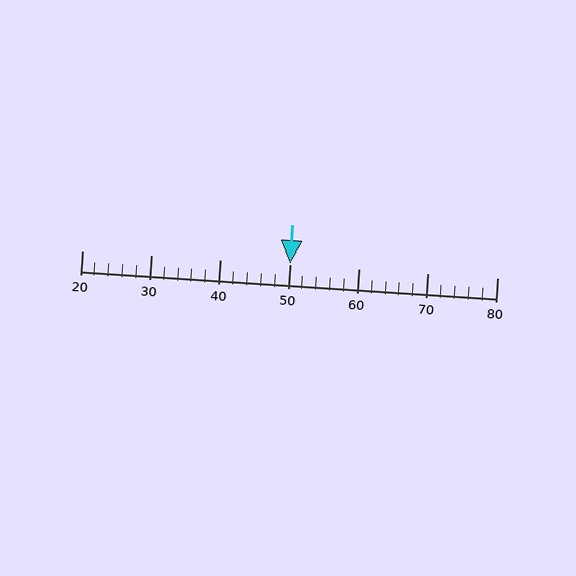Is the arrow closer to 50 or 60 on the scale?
The arrow is closer to 50.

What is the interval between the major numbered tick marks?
The major tick marks are spaced 10 units apart.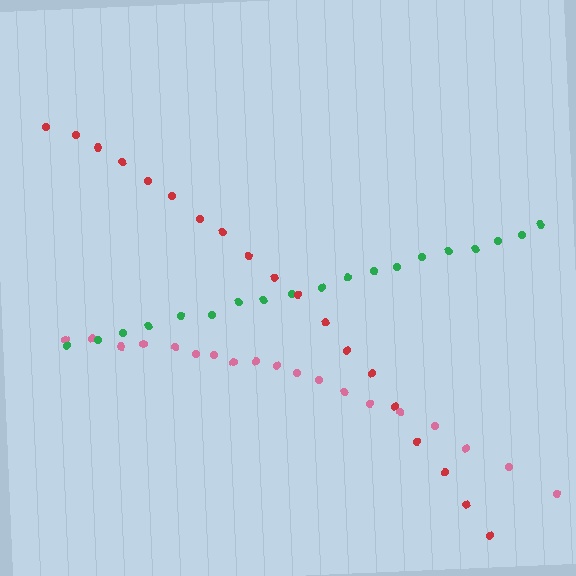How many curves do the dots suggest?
There are 3 distinct paths.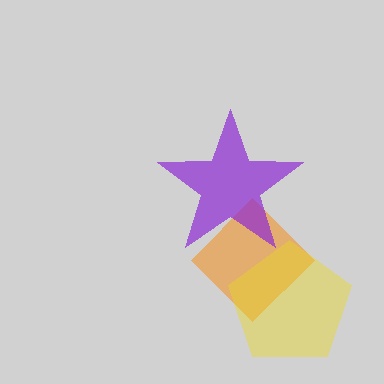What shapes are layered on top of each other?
The layered shapes are: an orange diamond, a yellow pentagon, a purple star.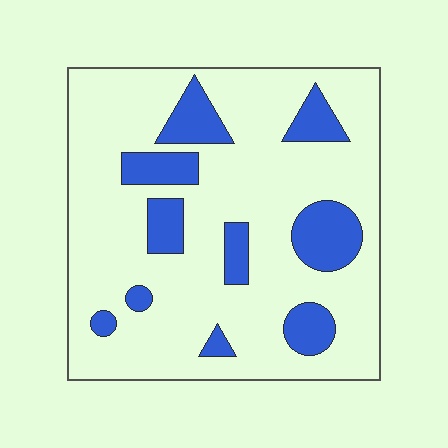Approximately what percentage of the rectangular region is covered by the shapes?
Approximately 20%.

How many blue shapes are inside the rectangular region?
10.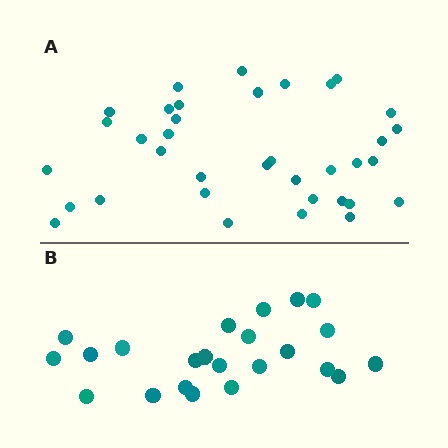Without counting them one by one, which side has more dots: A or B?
Region A (the top region) has more dots.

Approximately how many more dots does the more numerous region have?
Region A has approximately 15 more dots than region B.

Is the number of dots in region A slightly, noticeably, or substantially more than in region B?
Region A has substantially more. The ratio is roughly 1.6 to 1.